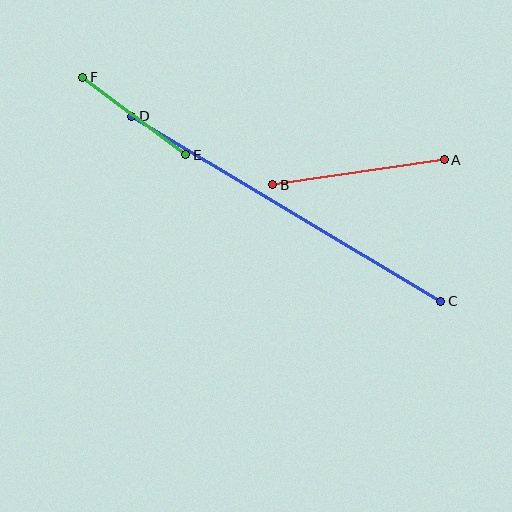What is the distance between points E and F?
The distance is approximately 129 pixels.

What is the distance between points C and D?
The distance is approximately 360 pixels.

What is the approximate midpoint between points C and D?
The midpoint is at approximately (286, 209) pixels.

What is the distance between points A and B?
The distance is approximately 173 pixels.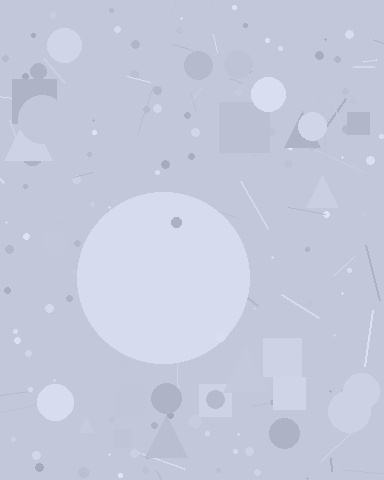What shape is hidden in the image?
A circle is hidden in the image.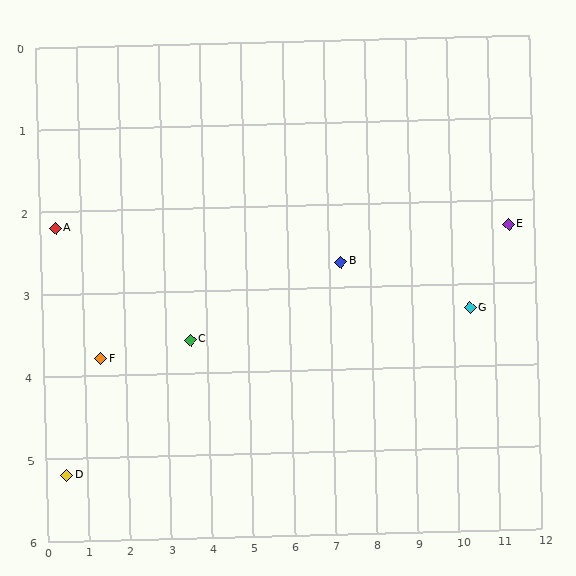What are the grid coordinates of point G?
Point G is at approximately (10.4, 3.3).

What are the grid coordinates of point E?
Point E is at approximately (11.4, 2.3).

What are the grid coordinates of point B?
Point B is at approximately (7.3, 2.7).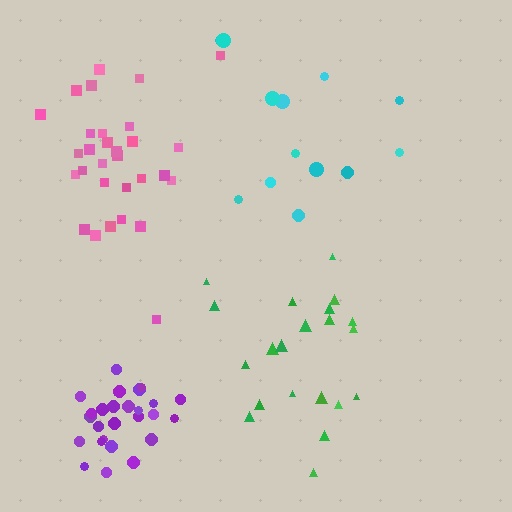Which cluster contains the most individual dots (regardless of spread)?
Pink (30).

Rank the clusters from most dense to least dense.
purple, pink, green, cyan.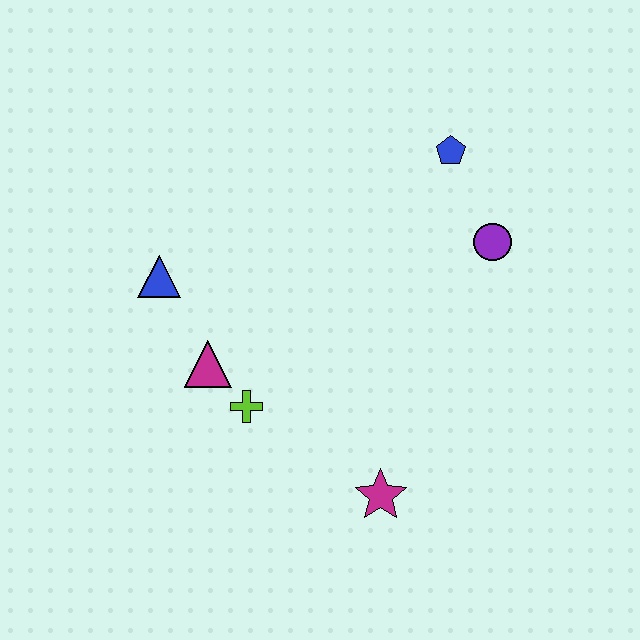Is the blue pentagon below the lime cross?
No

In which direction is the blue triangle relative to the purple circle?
The blue triangle is to the left of the purple circle.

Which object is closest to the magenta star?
The lime cross is closest to the magenta star.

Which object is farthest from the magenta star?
The blue pentagon is farthest from the magenta star.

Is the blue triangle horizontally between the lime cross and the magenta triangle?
No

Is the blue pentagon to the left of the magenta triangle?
No